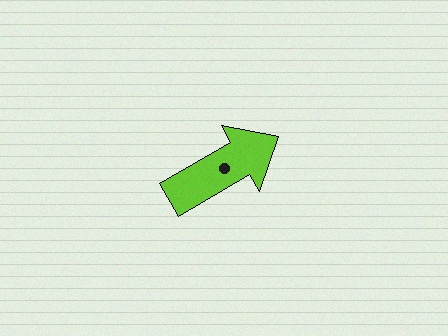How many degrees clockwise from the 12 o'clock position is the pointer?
Approximately 60 degrees.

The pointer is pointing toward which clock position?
Roughly 2 o'clock.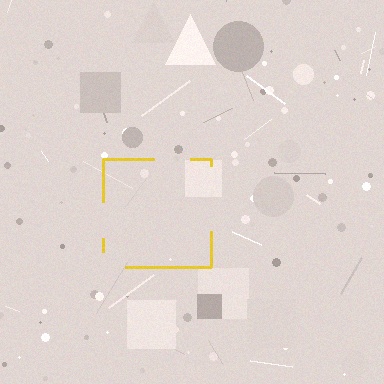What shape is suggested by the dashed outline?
The dashed outline suggests a square.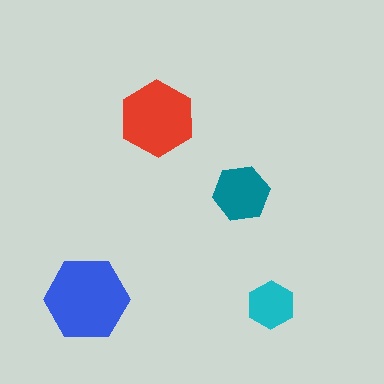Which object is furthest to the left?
The blue hexagon is leftmost.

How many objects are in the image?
There are 4 objects in the image.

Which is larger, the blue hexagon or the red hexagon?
The blue one.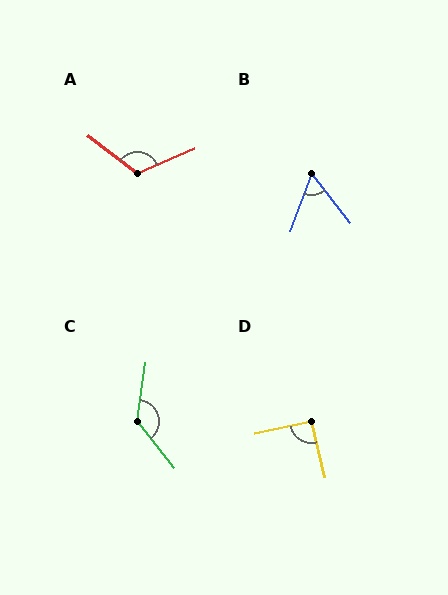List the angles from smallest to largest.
B (59°), D (92°), A (119°), C (133°).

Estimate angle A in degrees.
Approximately 119 degrees.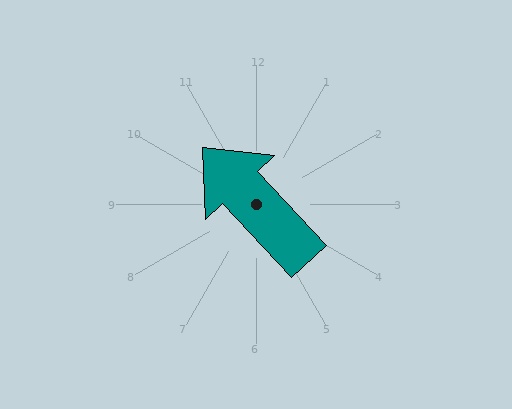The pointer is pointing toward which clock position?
Roughly 11 o'clock.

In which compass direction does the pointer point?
Northwest.